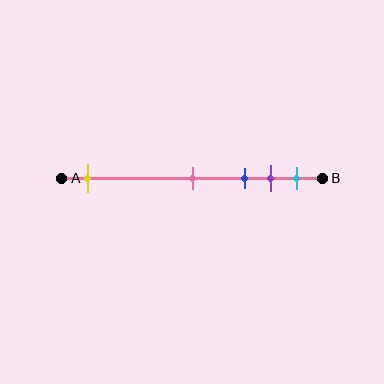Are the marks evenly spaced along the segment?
No, the marks are not evenly spaced.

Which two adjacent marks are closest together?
The purple and cyan marks are the closest adjacent pair.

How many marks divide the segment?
There are 5 marks dividing the segment.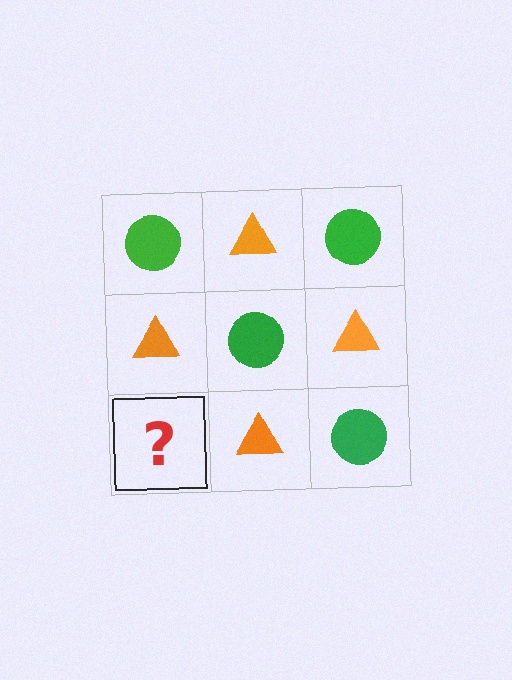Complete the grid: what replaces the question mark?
The question mark should be replaced with a green circle.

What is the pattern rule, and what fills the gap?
The rule is that it alternates green circle and orange triangle in a checkerboard pattern. The gap should be filled with a green circle.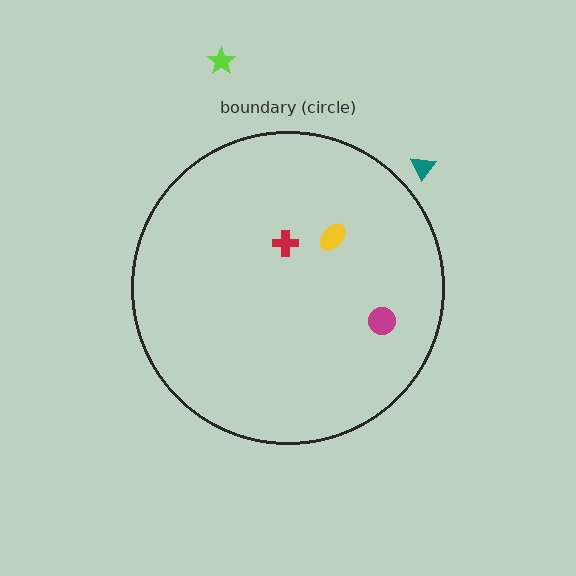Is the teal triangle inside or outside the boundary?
Outside.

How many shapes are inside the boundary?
3 inside, 2 outside.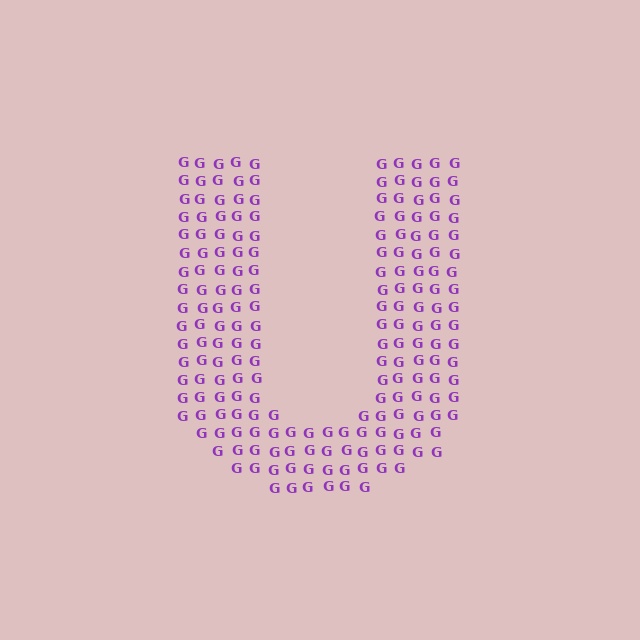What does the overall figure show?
The overall figure shows the letter U.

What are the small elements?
The small elements are letter G's.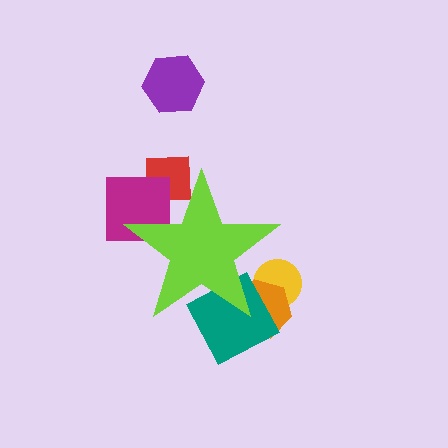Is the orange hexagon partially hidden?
Yes, the orange hexagon is partially hidden behind the lime star.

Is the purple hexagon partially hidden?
No, the purple hexagon is fully visible.